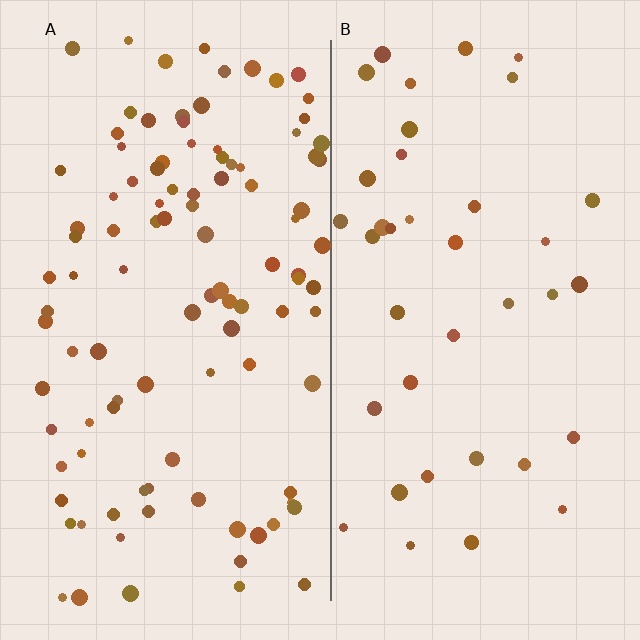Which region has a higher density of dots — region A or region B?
A (the left).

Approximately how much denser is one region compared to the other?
Approximately 2.7× — region A over region B.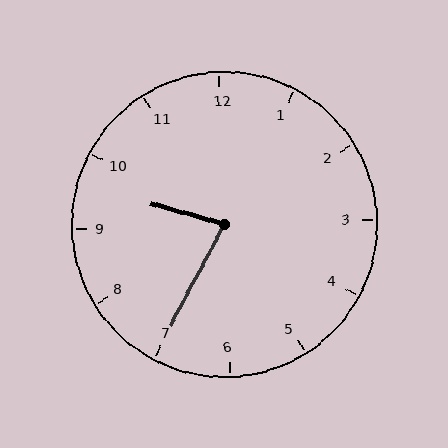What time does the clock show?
9:35.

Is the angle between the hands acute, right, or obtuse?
It is acute.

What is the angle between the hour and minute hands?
Approximately 78 degrees.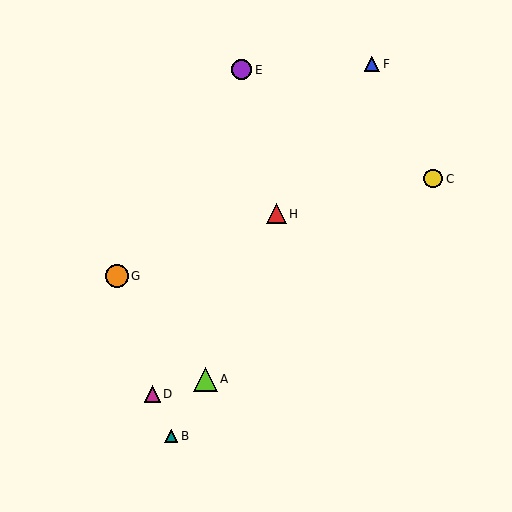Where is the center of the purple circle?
The center of the purple circle is at (242, 70).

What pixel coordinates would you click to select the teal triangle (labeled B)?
Click at (171, 436) to select the teal triangle B.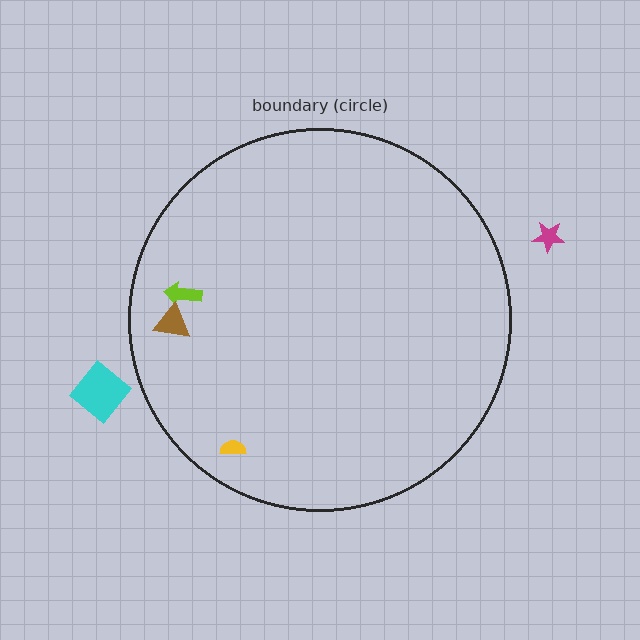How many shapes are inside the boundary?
3 inside, 2 outside.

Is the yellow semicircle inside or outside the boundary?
Inside.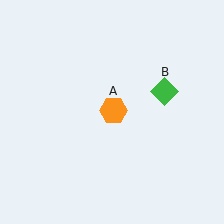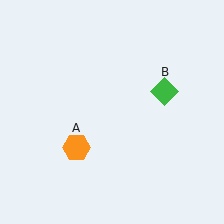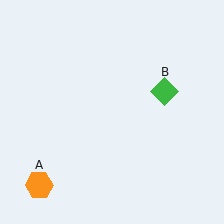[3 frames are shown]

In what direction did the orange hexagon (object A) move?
The orange hexagon (object A) moved down and to the left.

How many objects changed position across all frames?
1 object changed position: orange hexagon (object A).